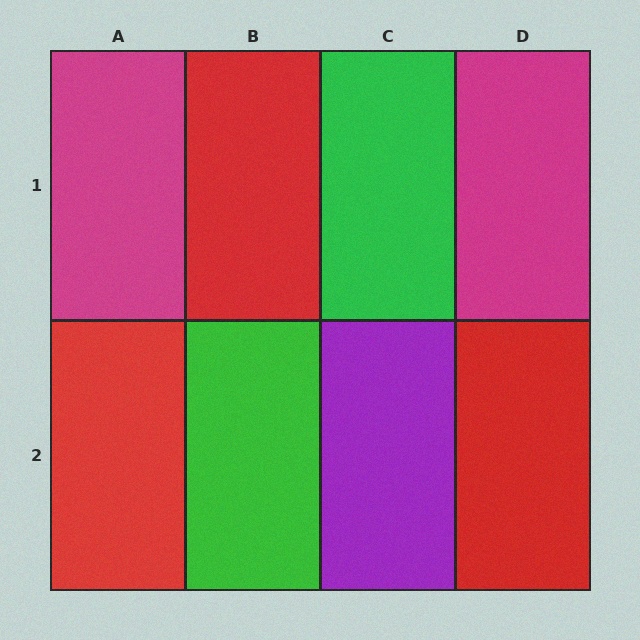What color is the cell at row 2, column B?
Green.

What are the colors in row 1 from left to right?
Magenta, red, green, magenta.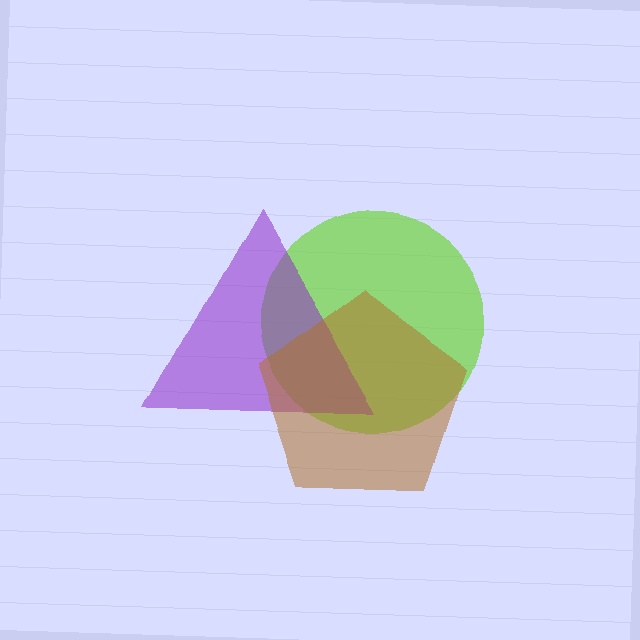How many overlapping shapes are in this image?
There are 3 overlapping shapes in the image.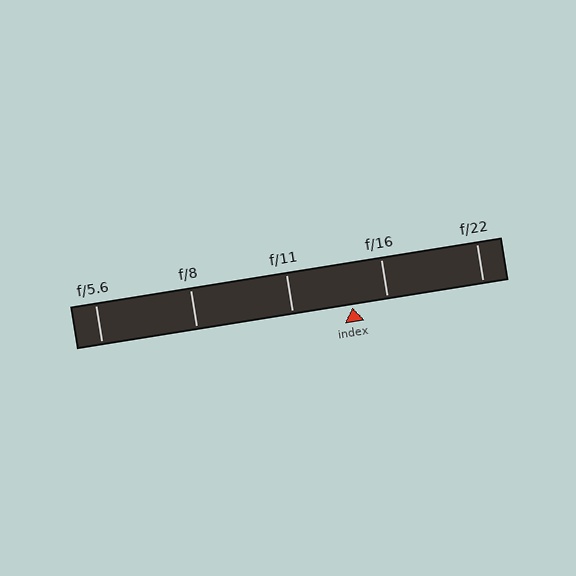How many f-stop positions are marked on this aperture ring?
There are 5 f-stop positions marked.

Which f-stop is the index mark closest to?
The index mark is closest to f/16.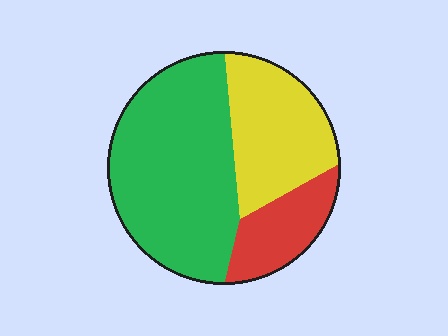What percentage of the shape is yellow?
Yellow covers 29% of the shape.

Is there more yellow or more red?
Yellow.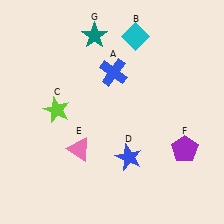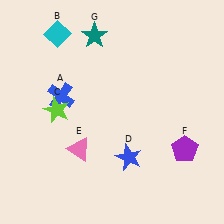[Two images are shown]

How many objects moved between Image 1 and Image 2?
2 objects moved between the two images.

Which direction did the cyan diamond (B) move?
The cyan diamond (B) moved left.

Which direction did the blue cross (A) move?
The blue cross (A) moved left.